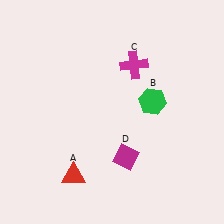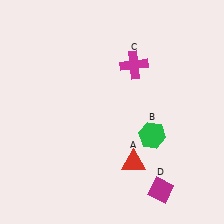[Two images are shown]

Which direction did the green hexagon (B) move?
The green hexagon (B) moved down.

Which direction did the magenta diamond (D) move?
The magenta diamond (D) moved right.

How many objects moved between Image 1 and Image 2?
3 objects moved between the two images.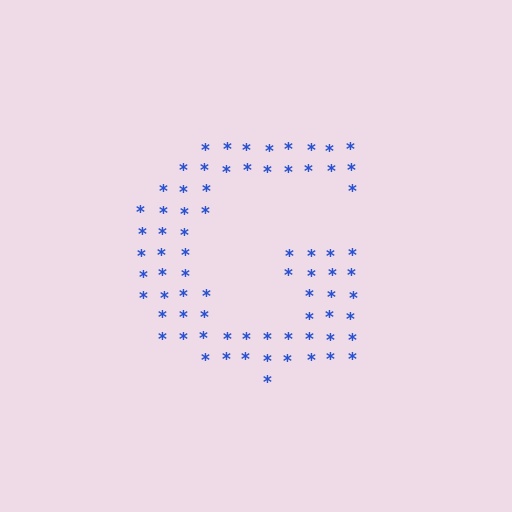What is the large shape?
The large shape is the letter G.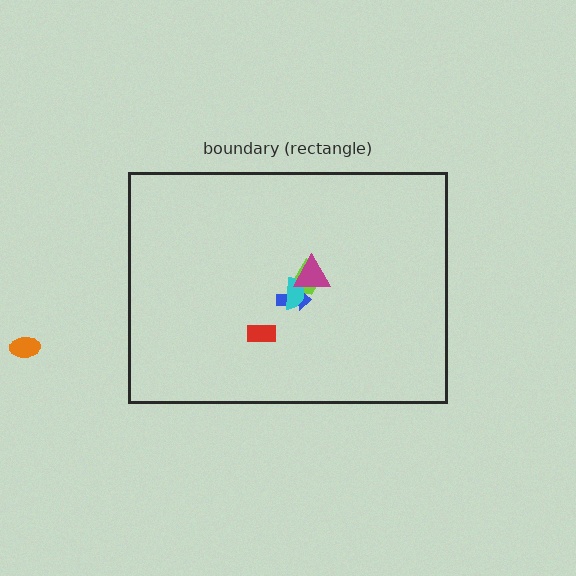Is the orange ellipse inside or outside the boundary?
Outside.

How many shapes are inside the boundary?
5 inside, 1 outside.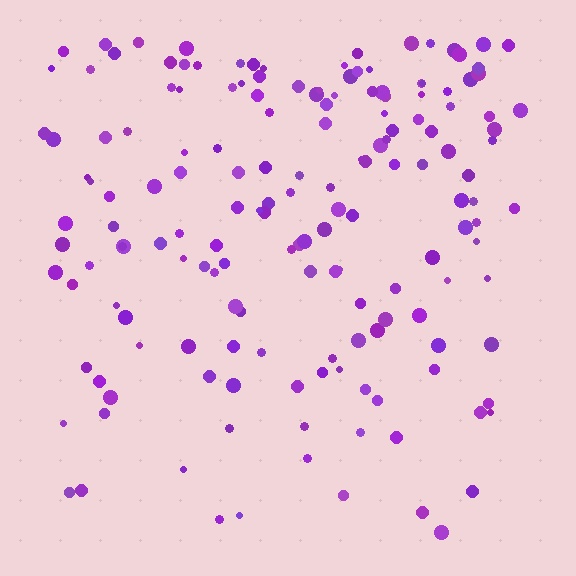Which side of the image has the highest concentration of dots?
The top.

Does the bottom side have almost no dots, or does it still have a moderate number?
Still a moderate number, just noticeably fewer than the top.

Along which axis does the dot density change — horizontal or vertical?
Vertical.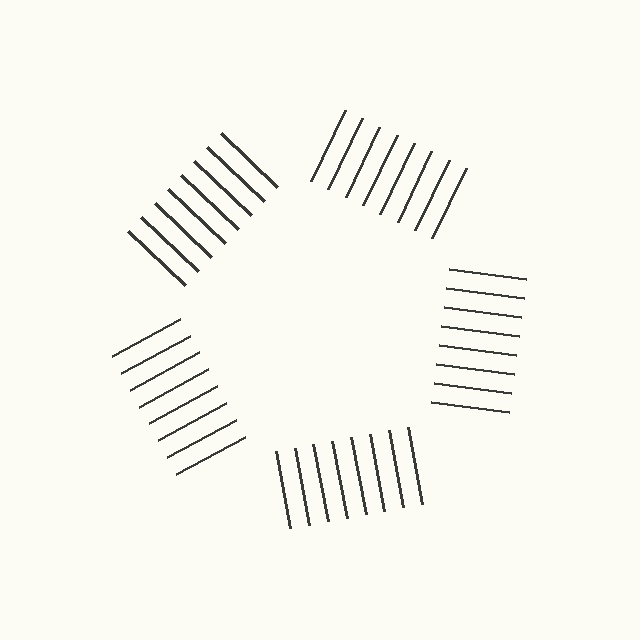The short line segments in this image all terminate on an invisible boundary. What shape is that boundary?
An illusory pentagon — the line segments terminate on its edges but no continuous stroke is drawn.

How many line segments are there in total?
40 — 8 along each of the 5 edges.